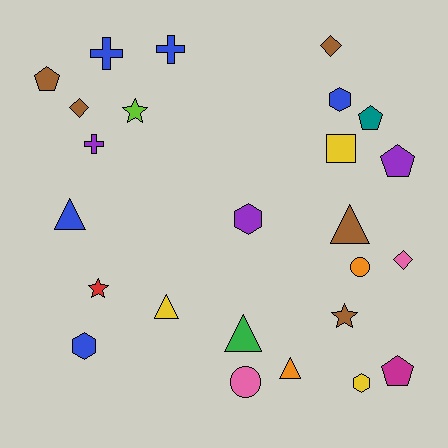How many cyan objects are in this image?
There are no cyan objects.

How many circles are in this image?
There are 2 circles.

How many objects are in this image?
There are 25 objects.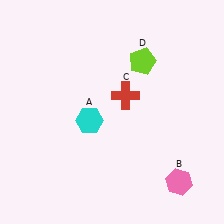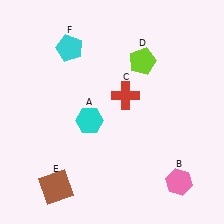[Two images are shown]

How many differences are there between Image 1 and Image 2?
There are 2 differences between the two images.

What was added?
A brown square (E), a cyan pentagon (F) were added in Image 2.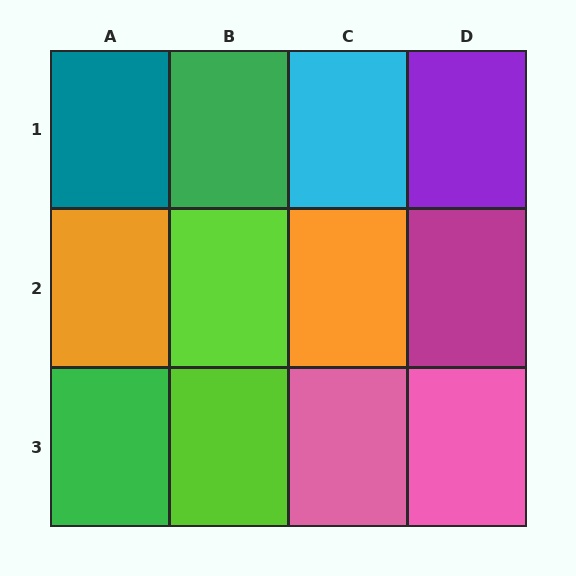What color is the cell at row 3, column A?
Green.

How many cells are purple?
1 cell is purple.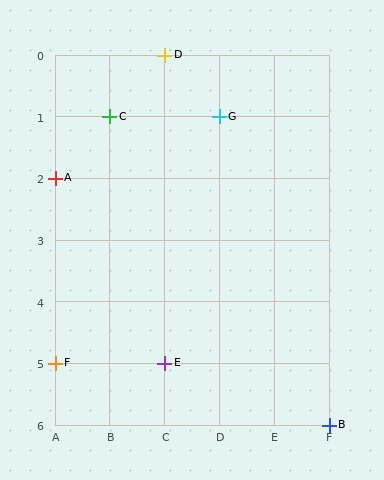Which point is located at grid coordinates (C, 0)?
Point D is at (C, 0).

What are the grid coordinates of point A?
Point A is at grid coordinates (A, 2).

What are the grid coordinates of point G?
Point G is at grid coordinates (D, 1).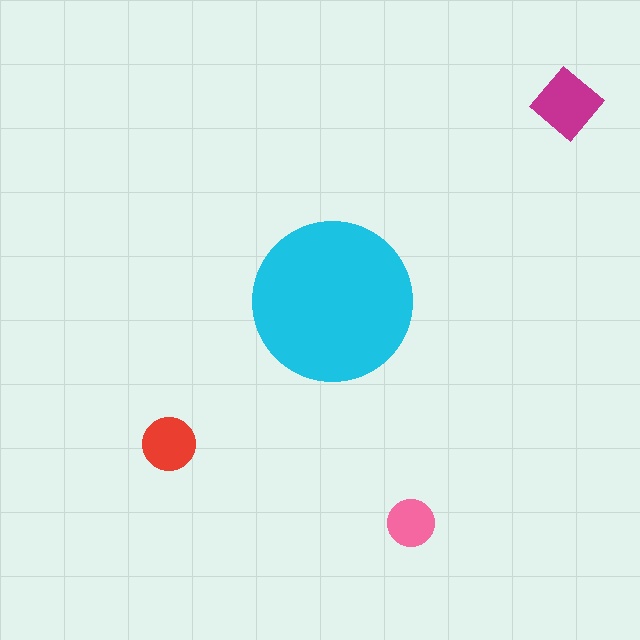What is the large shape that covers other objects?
A cyan circle.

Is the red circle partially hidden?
No, the red circle is fully visible.